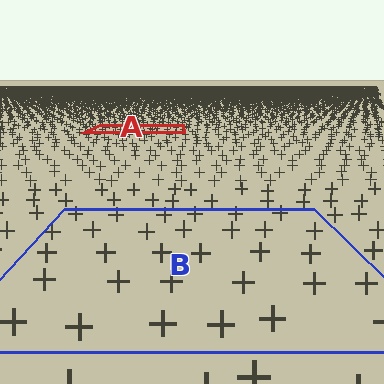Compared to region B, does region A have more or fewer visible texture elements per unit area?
Region A has more texture elements per unit area — they are packed more densely because it is farther away.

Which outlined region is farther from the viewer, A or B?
Region A is farther from the viewer — the texture elements inside it appear smaller and more densely packed.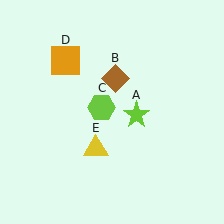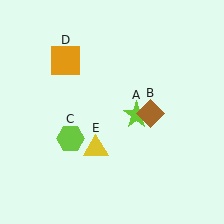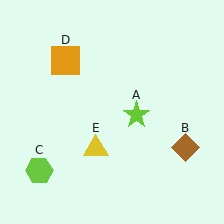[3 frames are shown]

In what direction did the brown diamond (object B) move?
The brown diamond (object B) moved down and to the right.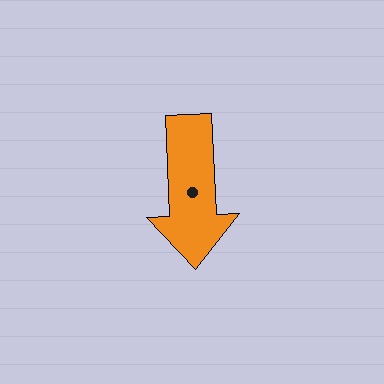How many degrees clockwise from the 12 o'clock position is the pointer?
Approximately 177 degrees.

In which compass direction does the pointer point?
South.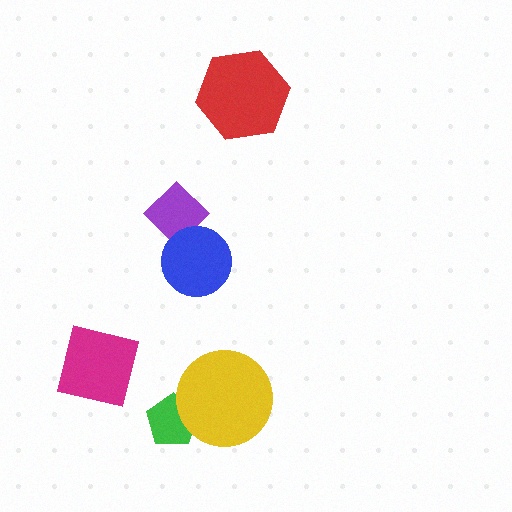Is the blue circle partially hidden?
No, no other shape covers it.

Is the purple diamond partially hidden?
Yes, it is partially covered by another shape.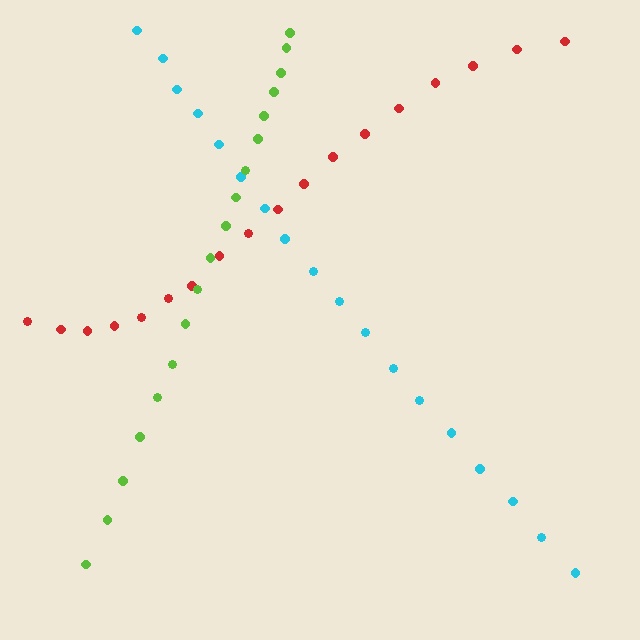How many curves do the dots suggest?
There are 3 distinct paths.